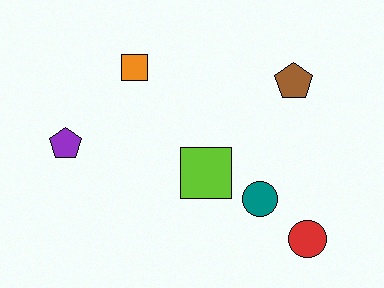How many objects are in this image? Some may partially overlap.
There are 6 objects.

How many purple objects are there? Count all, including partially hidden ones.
There is 1 purple object.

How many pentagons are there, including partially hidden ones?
There are 2 pentagons.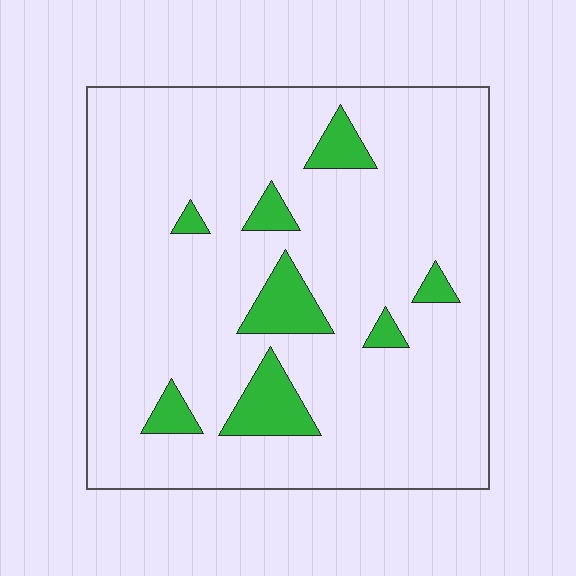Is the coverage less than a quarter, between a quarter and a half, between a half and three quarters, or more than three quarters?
Less than a quarter.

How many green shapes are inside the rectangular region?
8.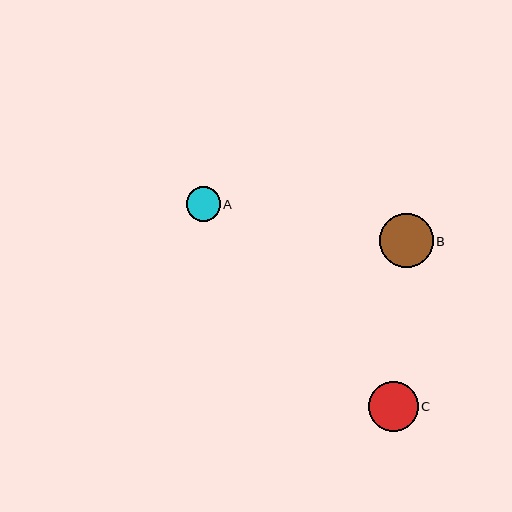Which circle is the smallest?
Circle A is the smallest with a size of approximately 34 pixels.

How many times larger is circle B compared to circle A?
Circle B is approximately 1.6 times the size of circle A.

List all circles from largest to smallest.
From largest to smallest: B, C, A.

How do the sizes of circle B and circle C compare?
Circle B and circle C are approximately the same size.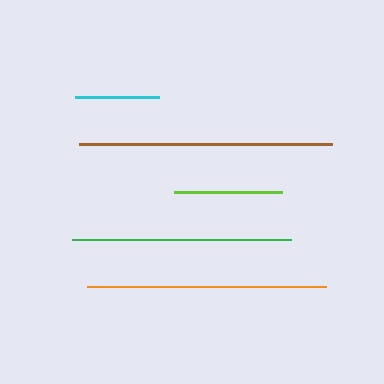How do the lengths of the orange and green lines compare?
The orange and green lines are approximately the same length.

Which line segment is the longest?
The brown line is the longest at approximately 252 pixels.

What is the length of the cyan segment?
The cyan segment is approximately 84 pixels long.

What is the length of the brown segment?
The brown segment is approximately 252 pixels long.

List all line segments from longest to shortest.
From longest to shortest: brown, orange, green, lime, cyan.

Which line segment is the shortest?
The cyan line is the shortest at approximately 84 pixels.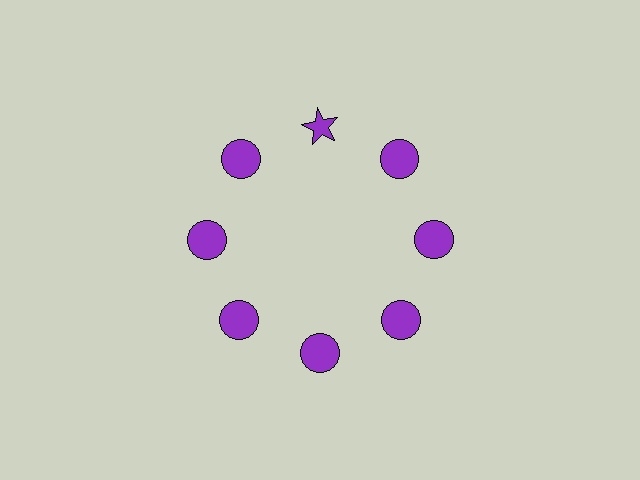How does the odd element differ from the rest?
It has a different shape: star instead of circle.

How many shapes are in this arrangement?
There are 8 shapes arranged in a ring pattern.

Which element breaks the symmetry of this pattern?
The purple star at roughly the 12 o'clock position breaks the symmetry. All other shapes are purple circles.